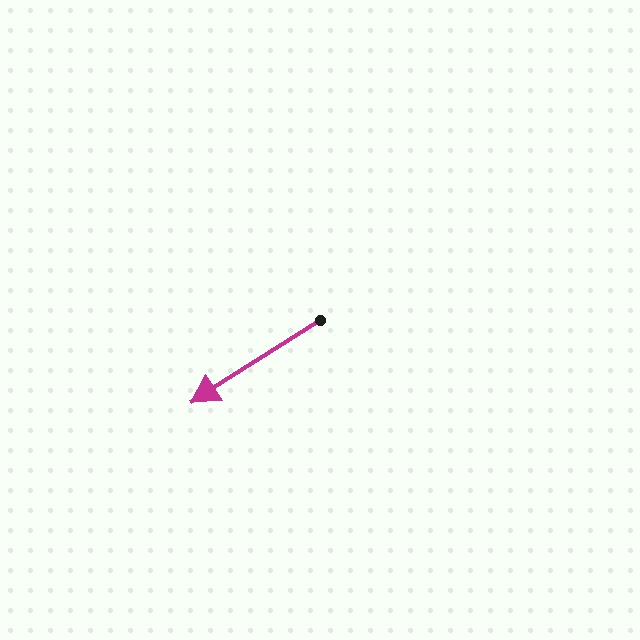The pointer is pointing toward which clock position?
Roughly 8 o'clock.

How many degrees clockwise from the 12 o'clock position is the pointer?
Approximately 237 degrees.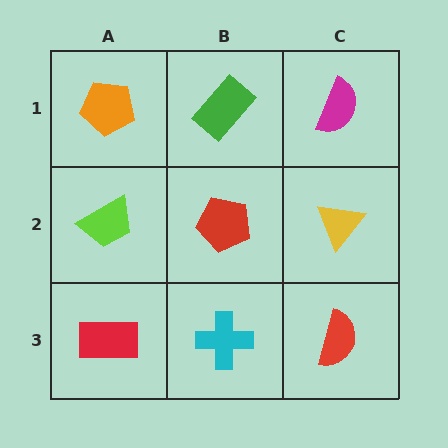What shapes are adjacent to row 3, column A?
A lime trapezoid (row 2, column A), a cyan cross (row 3, column B).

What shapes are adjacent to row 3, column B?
A red pentagon (row 2, column B), a red rectangle (row 3, column A), a red semicircle (row 3, column C).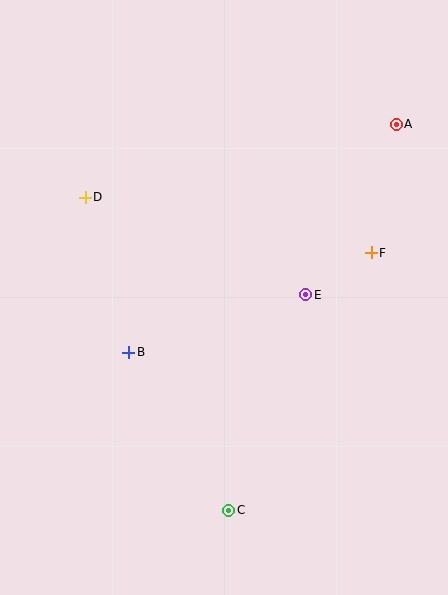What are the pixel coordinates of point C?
Point C is at (229, 510).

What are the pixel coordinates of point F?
Point F is at (371, 253).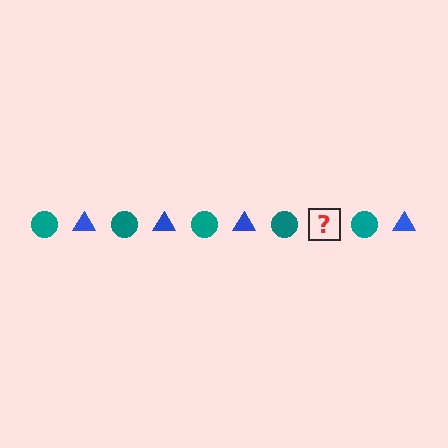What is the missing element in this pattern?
The missing element is a blue triangle.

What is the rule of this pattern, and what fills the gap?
The rule is that the pattern alternates between teal circle and blue triangle. The gap should be filled with a blue triangle.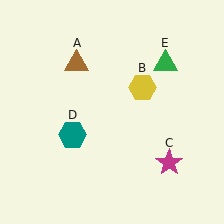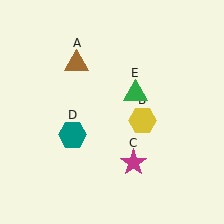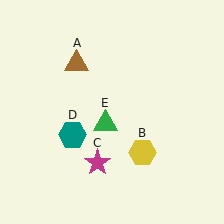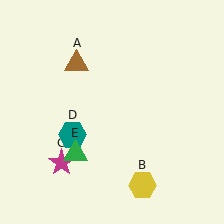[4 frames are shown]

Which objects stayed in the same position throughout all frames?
Brown triangle (object A) and teal hexagon (object D) remained stationary.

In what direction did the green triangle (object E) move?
The green triangle (object E) moved down and to the left.